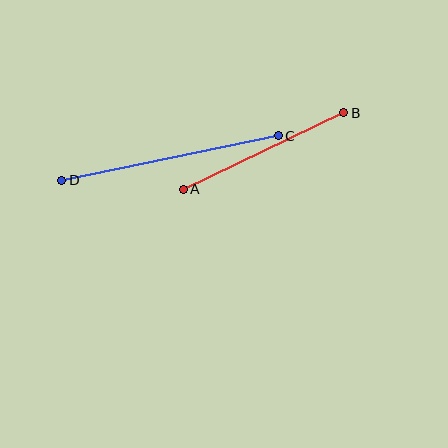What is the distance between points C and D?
The distance is approximately 221 pixels.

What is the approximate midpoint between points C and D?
The midpoint is at approximately (170, 158) pixels.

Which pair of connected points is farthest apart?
Points C and D are farthest apart.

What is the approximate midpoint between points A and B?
The midpoint is at approximately (264, 151) pixels.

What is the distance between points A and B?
The distance is approximately 178 pixels.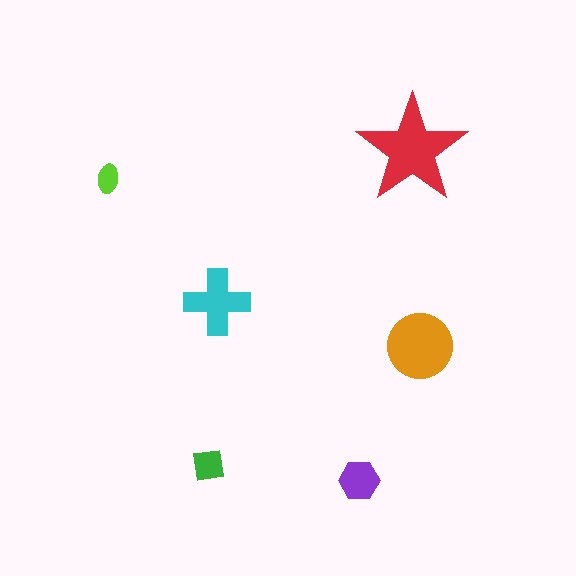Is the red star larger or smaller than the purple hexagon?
Larger.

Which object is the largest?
The red star.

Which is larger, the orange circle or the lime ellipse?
The orange circle.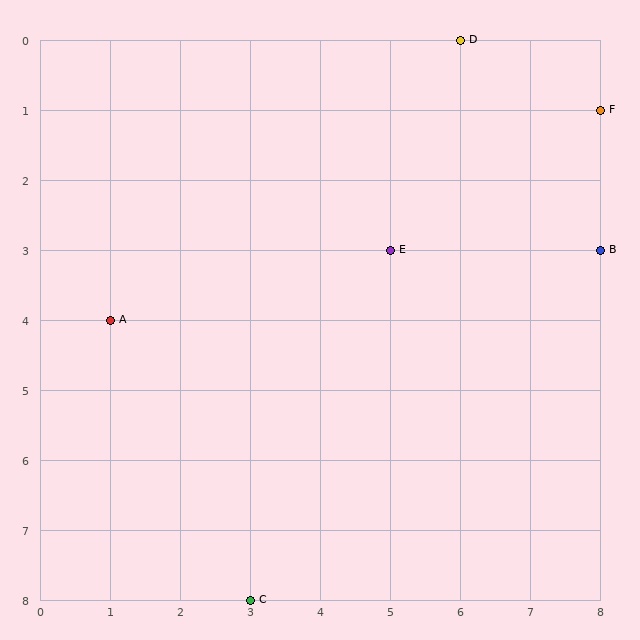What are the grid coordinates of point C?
Point C is at grid coordinates (3, 8).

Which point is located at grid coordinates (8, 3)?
Point B is at (8, 3).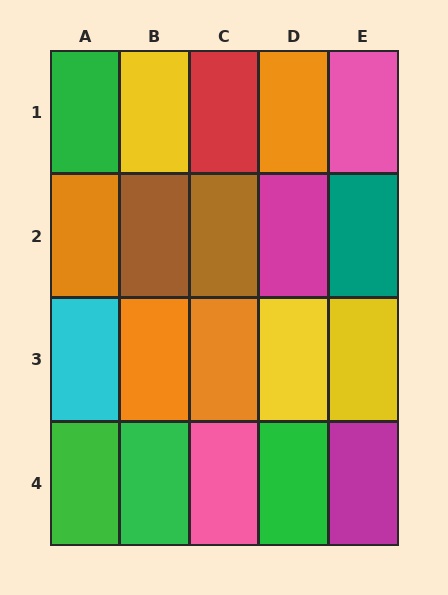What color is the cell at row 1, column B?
Yellow.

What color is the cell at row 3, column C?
Orange.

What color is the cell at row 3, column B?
Orange.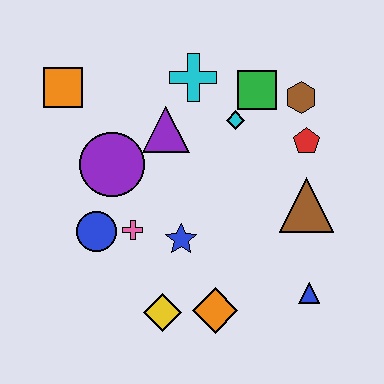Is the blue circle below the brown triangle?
Yes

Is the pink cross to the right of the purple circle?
Yes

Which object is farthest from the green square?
The yellow diamond is farthest from the green square.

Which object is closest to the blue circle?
The pink cross is closest to the blue circle.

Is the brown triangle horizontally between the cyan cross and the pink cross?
No